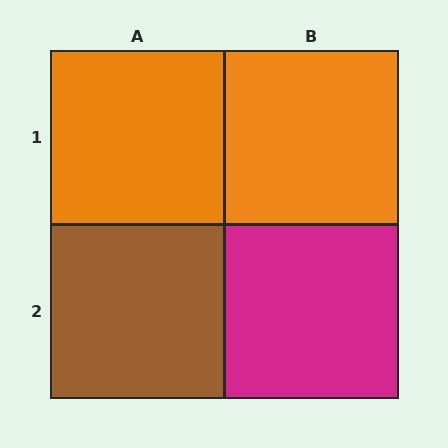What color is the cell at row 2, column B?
Magenta.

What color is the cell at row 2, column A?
Brown.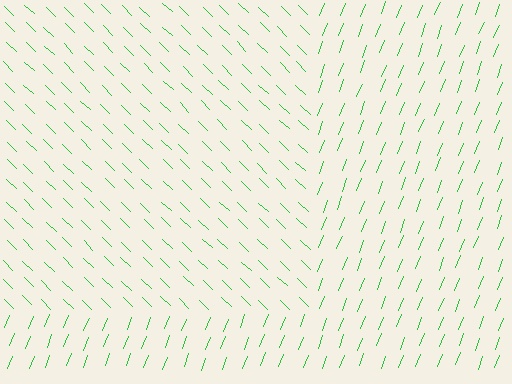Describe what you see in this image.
The image is filled with small green line segments. A rectangle region in the image has lines oriented differently from the surrounding lines, creating a visible texture boundary.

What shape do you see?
I see a rectangle.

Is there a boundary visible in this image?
Yes, there is a texture boundary formed by a change in line orientation.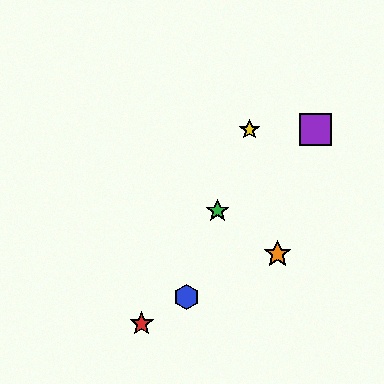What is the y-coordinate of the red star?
The red star is at y≈324.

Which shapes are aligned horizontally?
The yellow star, the purple square are aligned horizontally.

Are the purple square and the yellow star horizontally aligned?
Yes, both are at y≈130.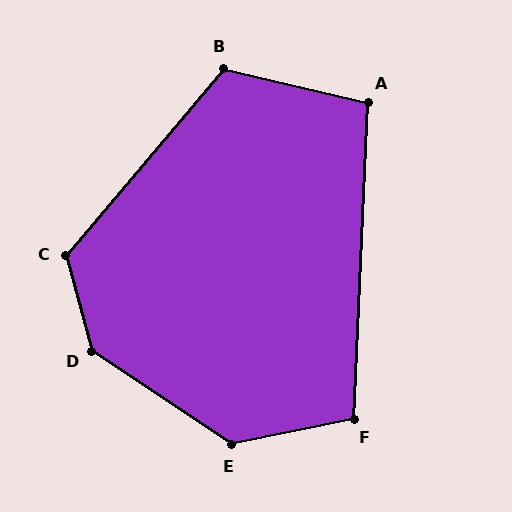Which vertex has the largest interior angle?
D, at approximately 139 degrees.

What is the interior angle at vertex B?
Approximately 117 degrees (obtuse).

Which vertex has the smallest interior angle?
A, at approximately 101 degrees.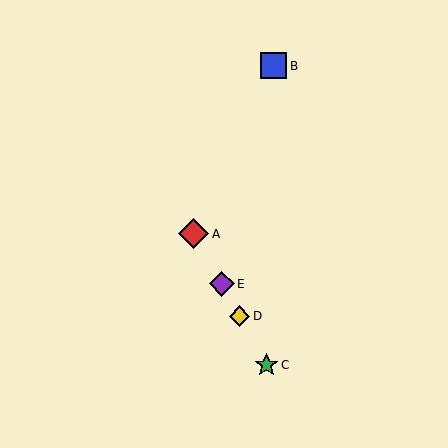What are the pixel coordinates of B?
Object B is at (273, 66).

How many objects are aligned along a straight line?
4 objects (A, C, D, E) are aligned along a straight line.